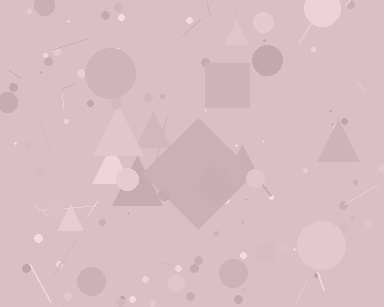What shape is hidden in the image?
A diamond is hidden in the image.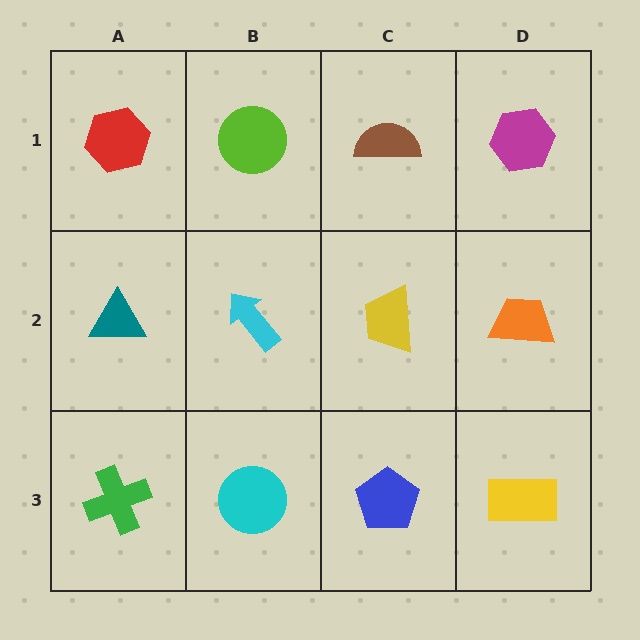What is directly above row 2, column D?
A magenta hexagon.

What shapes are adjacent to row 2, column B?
A lime circle (row 1, column B), a cyan circle (row 3, column B), a teal triangle (row 2, column A), a yellow trapezoid (row 2, column C).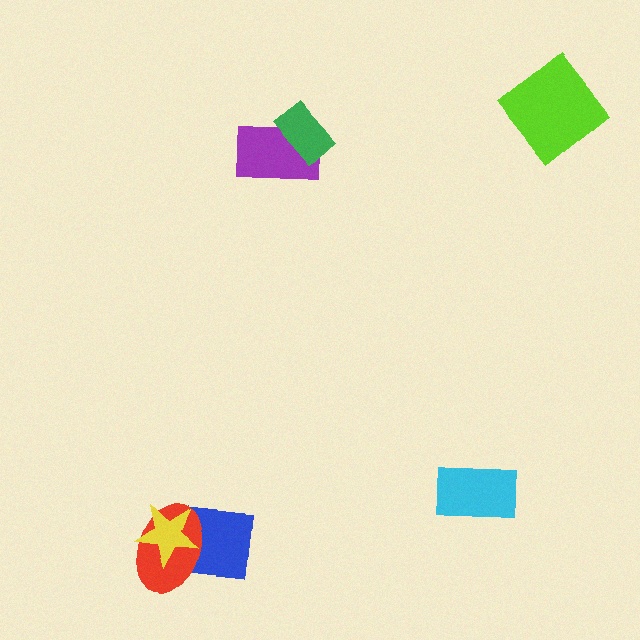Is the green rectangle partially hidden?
No, no other shape covers it.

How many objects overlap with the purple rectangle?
1 object overlaps with the purple rectangle.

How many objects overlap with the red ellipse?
2 objects overlap with the red ellipse.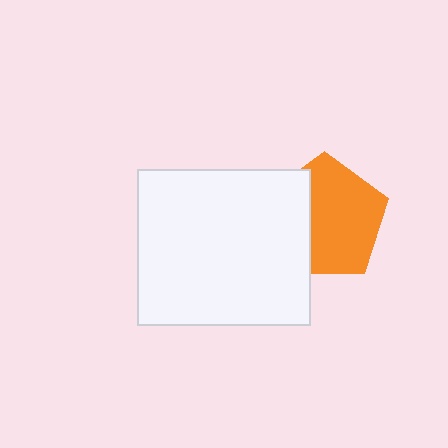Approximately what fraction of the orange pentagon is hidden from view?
Roughly 35% of the orange pentagon is hidden behind the white rectangle.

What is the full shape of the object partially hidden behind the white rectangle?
The partially hidden object is an orange pentagon.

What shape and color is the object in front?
The object in front is a white rectangle.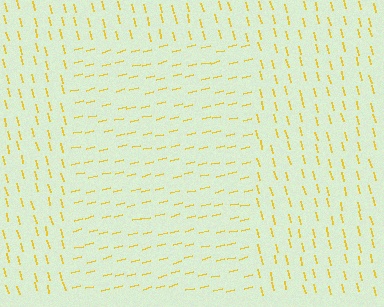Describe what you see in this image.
The image is filled with small yellow line segments. A rectangle region in the image has lines oriented differently from the surrounding lines, creating a visible texture boundary.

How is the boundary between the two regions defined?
The boundary is defined purely by a change in line orientation (approximately 90 degrees difference). All lines are the same color and thickness.